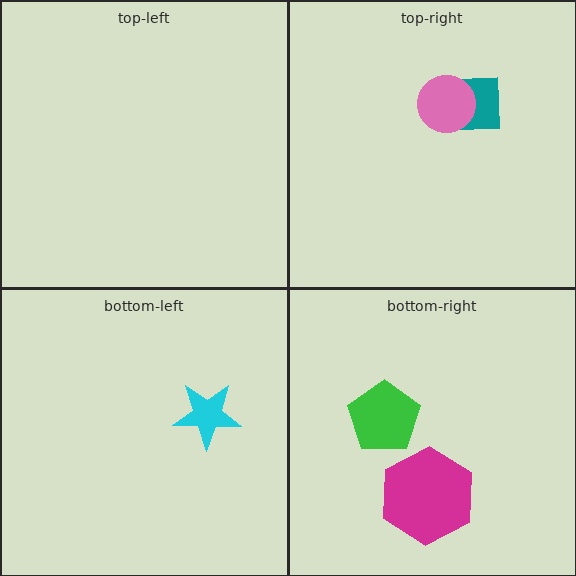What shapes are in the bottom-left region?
The cyan star.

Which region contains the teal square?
The top-right region.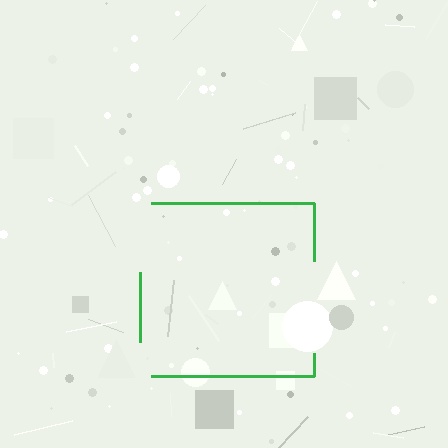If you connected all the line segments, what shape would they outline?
They would outline a square.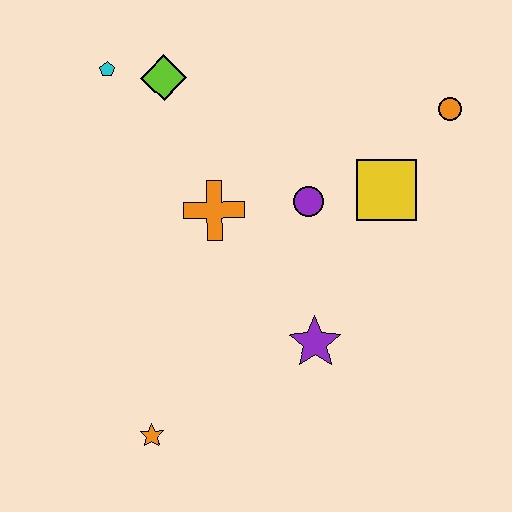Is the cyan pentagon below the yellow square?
No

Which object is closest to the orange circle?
The yellow square is closest to the orange circle.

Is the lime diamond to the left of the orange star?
No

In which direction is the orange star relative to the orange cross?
The orange star is below the orange cross.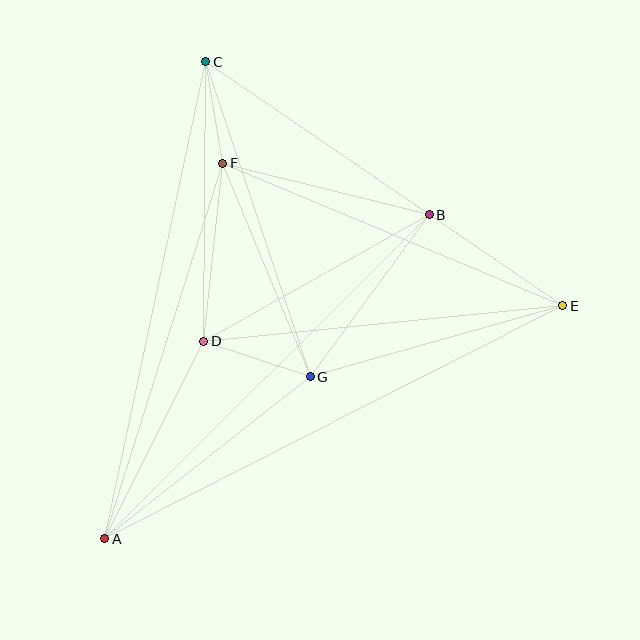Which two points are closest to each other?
Points C and F are closest to each other.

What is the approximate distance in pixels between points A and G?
The distance between A and G is approximately 261 pixels.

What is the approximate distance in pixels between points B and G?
The distance between B and G is approximately 201 pixels.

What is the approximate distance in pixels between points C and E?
The distance between C and E is approximately 432 pixels.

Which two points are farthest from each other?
Points A and E are farthest from each other.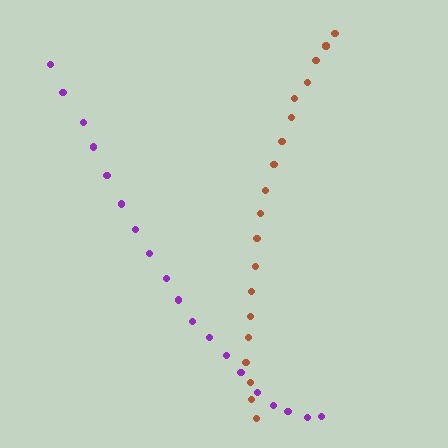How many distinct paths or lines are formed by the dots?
There are 2 distinct paths.